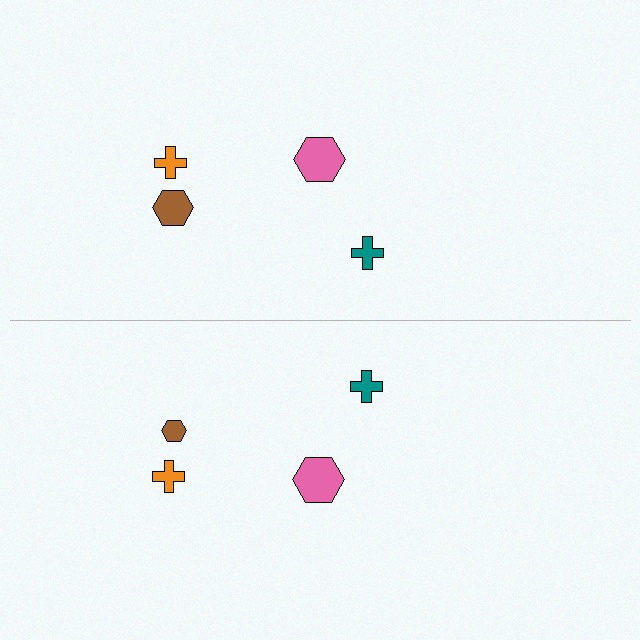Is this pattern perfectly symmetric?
No, the pattern is not perfectly symmetric. The brown hexagon on the bottom side has a different size than its mirror counterpart.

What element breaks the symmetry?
The brown hexagon on the bottom side has a different size than its mirror counterpart.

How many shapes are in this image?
There are 8 shapes in this image.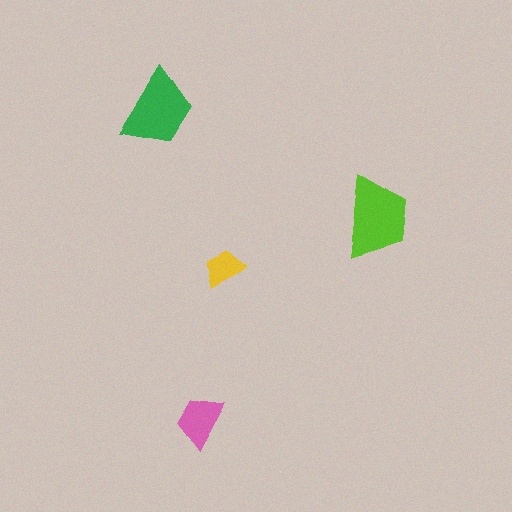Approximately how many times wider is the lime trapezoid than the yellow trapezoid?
About 2 times wider.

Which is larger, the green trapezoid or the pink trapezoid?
The green one.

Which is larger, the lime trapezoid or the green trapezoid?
The lime one.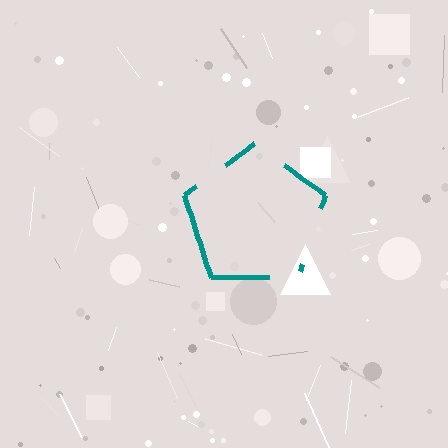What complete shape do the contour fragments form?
The contour fragments form a pentagon.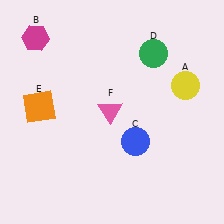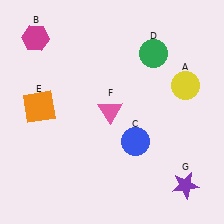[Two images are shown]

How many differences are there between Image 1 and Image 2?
There is 1 difference between the two images.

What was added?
A purple star (G) was added in Image 2.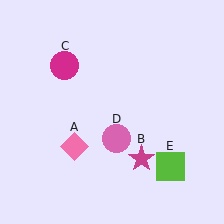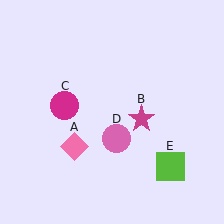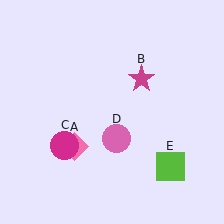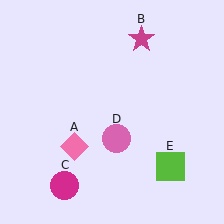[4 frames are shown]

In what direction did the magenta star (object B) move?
The magenta star (object B) moved up.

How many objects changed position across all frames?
2 objects changed position: magenta star (object B), magenta circle (object C).